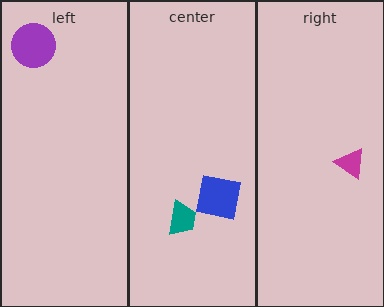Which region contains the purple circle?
The left region.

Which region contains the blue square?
The center region.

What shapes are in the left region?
The purple circle.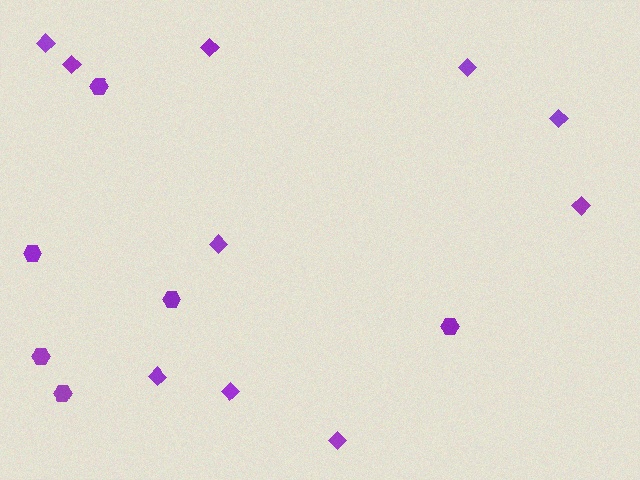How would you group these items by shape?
There are 2 groups: one group of diamonds (10) and one group of hexagons (6).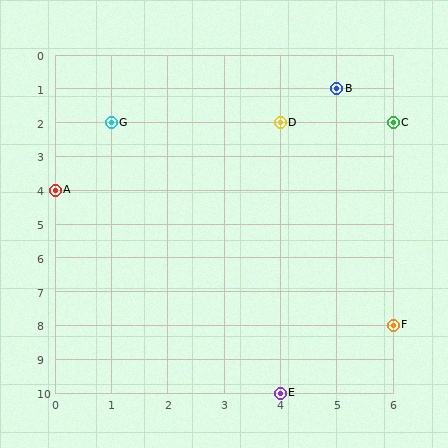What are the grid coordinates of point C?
Point C is at grid coordinates (6, 2).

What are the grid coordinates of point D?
Point D is at grid coordinates (4, 2).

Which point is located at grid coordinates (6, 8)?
Point F is at (6, 8).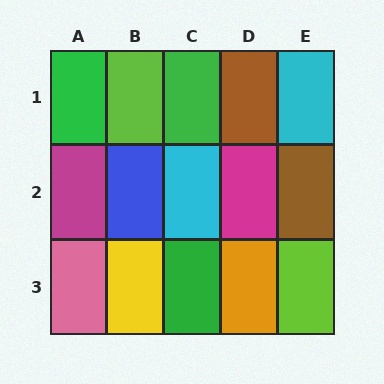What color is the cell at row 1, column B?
Lime.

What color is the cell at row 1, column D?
Brown.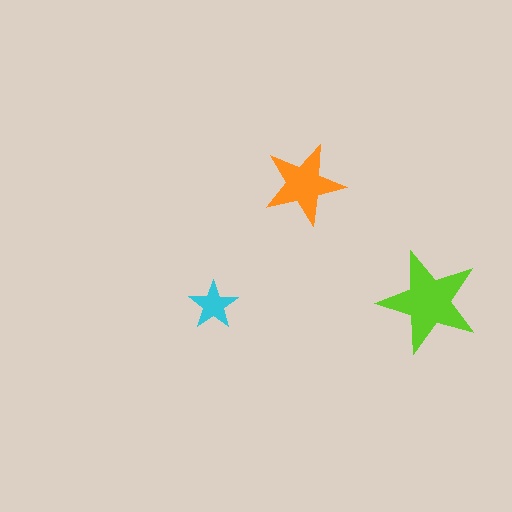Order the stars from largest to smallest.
the lime one, the orange one, the cyan one.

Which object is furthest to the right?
The lime star is rightmost.